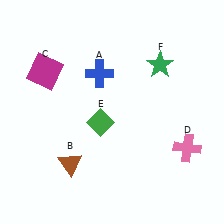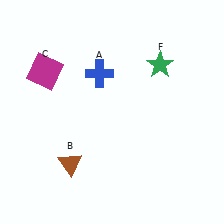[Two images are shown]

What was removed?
The green diamond (E), the pink cross (D) were removed in Image 2.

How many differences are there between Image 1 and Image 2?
There are 2 differences between the two images.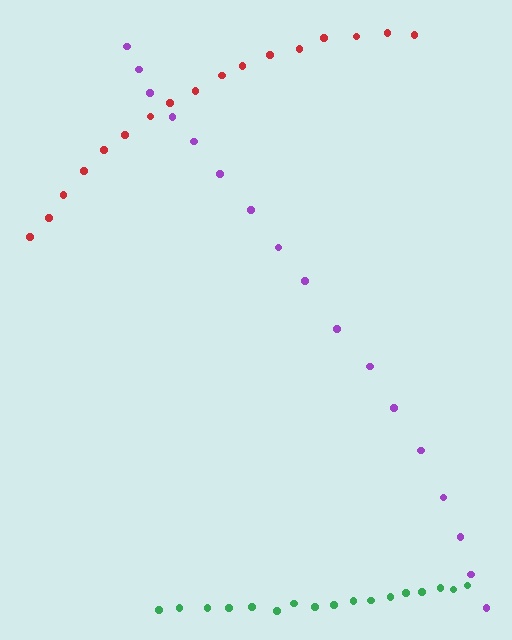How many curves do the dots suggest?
There are 3 distinct paths.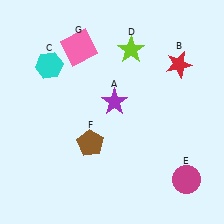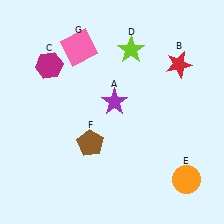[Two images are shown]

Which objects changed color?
C changed from cyan to magenta. E changed from magenta to orange.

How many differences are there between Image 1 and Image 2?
There are 2 differences between the two images.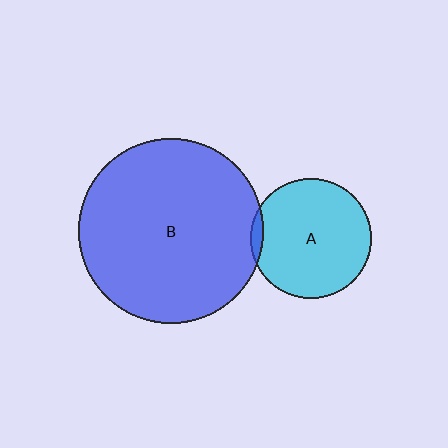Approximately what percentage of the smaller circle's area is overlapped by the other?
Approximately 5%.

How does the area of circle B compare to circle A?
Approximately 2.4 times.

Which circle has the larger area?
Circle B (blue).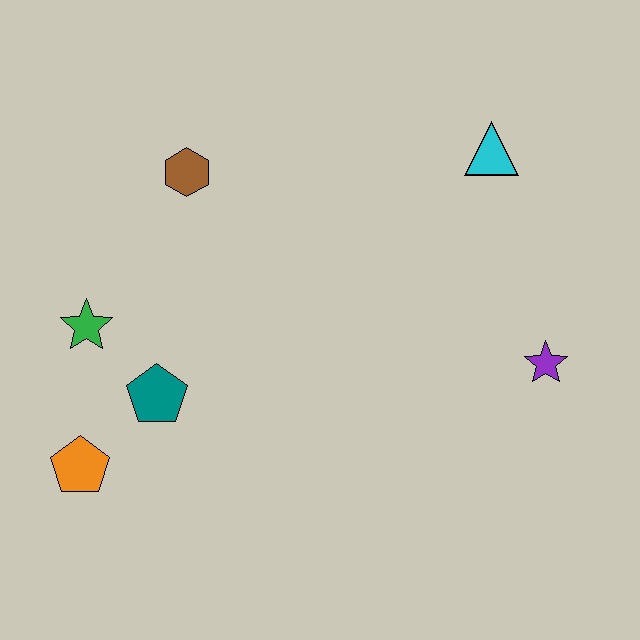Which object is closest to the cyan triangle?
The purple star is closest to the cyan triangle.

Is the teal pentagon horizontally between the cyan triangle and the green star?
Yes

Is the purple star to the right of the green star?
Yes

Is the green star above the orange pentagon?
Yes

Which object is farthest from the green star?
The purple star is farthest from the green star.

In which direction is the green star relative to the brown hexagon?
The green star is below the brown hexagon.